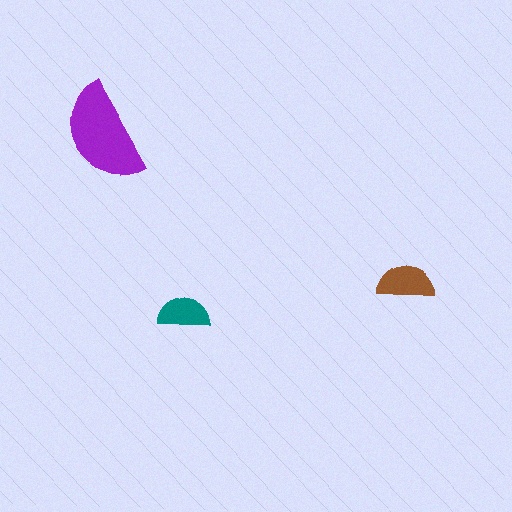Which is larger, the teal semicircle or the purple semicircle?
The purple one.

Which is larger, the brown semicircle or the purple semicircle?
The purple one.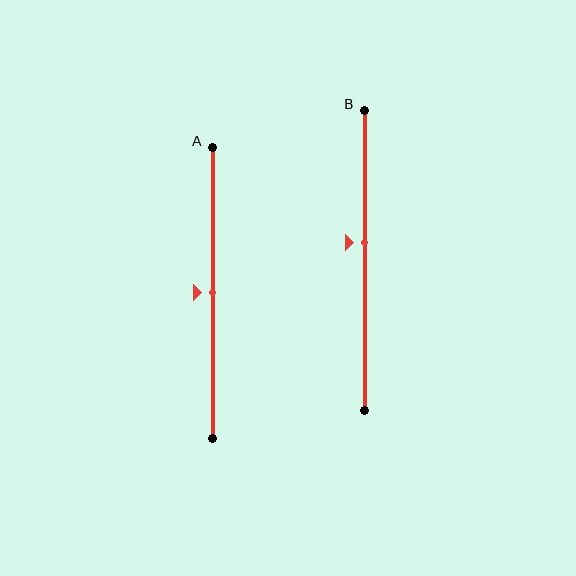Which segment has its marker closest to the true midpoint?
Segment A has its marker closest to the true midpoint.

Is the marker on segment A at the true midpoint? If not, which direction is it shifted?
Yes, the marker on segment A is at the true midpoint.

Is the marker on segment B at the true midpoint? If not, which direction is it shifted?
No, the marker on segment B is shifted upward by about 6% of the segment length.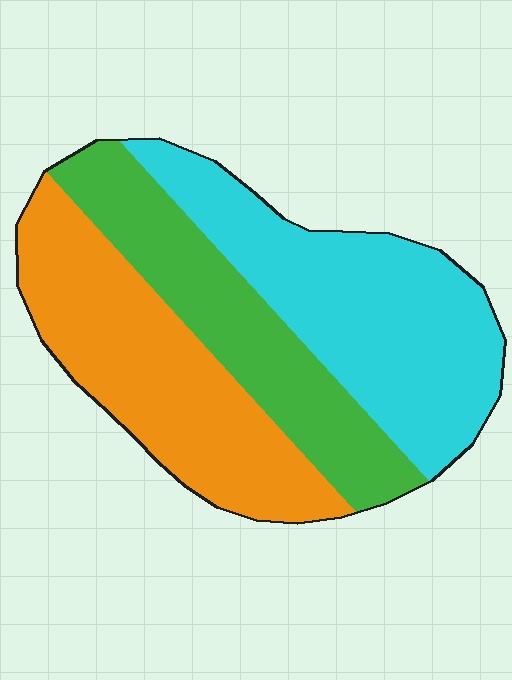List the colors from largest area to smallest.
From largest to smallest: cyan, orange, green.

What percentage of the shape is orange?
Orange covers roughly 35% of the shape.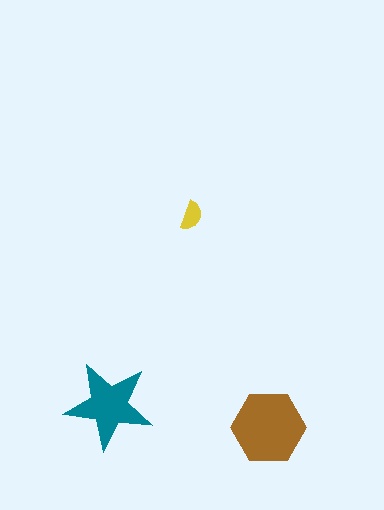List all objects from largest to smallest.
The brown hexagon, the teal star, the yellow semicircle.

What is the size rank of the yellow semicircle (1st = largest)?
3rd.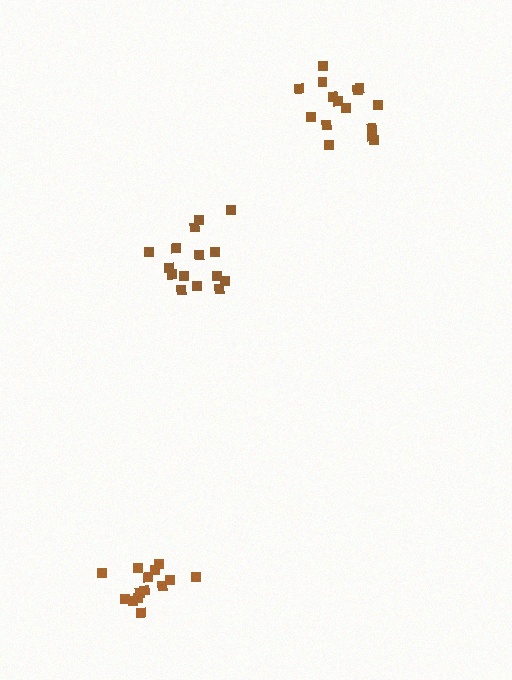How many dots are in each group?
Group 1: 14 dots, Group 2: 15 dots, Group 3: 15 dots (44 total).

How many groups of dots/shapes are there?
There are 3 groups.